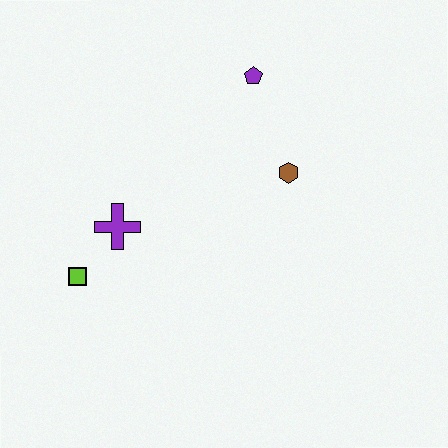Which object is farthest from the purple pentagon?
The lime square is farthest from the purple pentagon.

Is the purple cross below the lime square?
No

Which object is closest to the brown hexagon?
The purple pentagon is closest to the brown hexagon.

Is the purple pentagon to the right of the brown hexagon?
No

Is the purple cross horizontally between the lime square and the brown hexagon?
Yes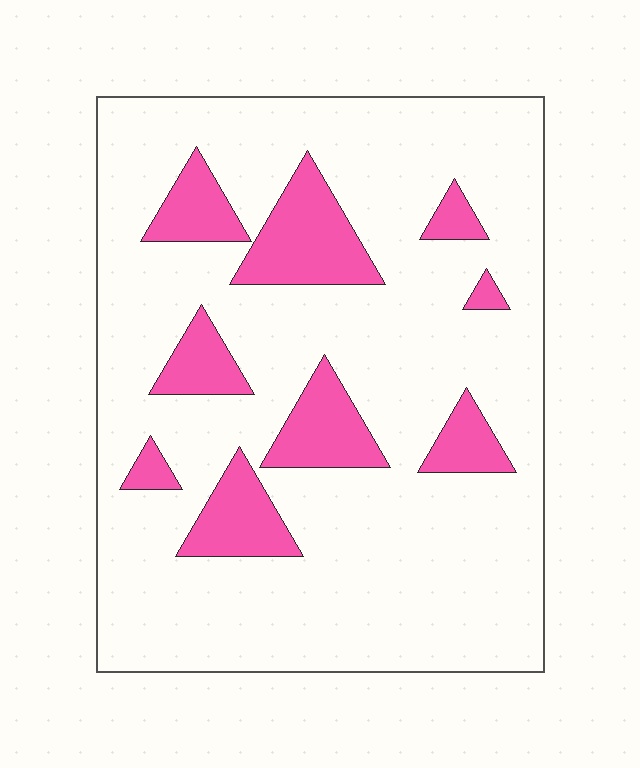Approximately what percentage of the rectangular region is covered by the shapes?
Approximately 15%.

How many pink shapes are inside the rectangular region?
9.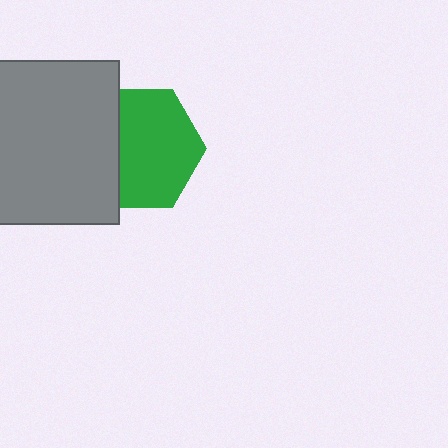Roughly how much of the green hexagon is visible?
Most of it is visible (roughly 68%).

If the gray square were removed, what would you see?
You would see the complete green hexagon.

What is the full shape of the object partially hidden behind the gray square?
The partially hidden object is a green hexagon.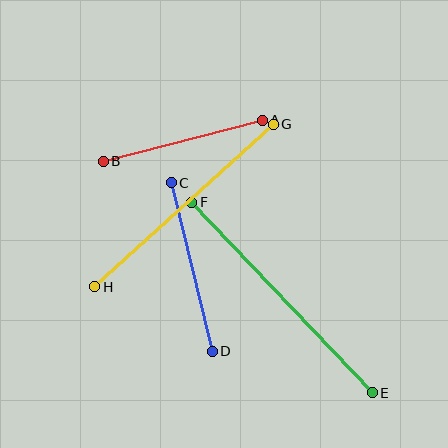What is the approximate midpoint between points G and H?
The midpoint is at approximately (184, 205) pixels.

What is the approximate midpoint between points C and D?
The midpoint is at approximately (192, 267) pixels.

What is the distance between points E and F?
The distance is approximately 262 pixels.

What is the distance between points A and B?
The distance is approximately 165 pixels.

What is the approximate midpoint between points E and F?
The midpoint is at approximately (282, 298) pixels.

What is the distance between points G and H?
The distance is approximately 241 pixels.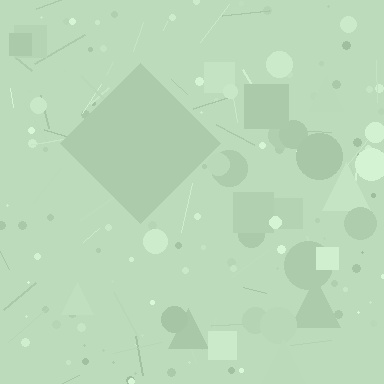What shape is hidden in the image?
A diamond is hidden in the image.